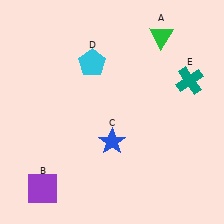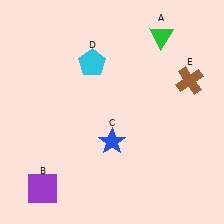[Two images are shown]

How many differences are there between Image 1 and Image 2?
There is 1 difference between the two images.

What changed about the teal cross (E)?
In Image 1, E is teal. In Image 2, it changed to brown.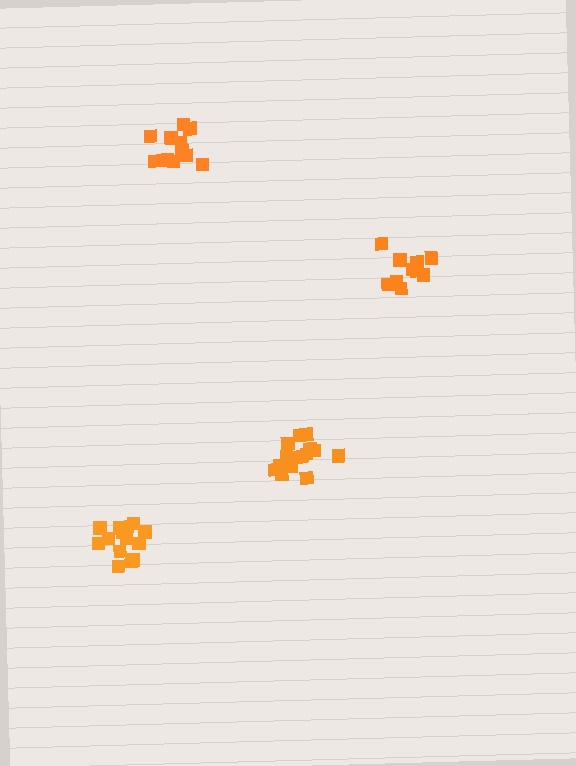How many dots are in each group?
Group 1: 10 dots, Group 2: 14 dots, Group 3: 15 dots, Group 4: 12 dots (51 total).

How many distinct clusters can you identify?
There are 4 distinct clusters.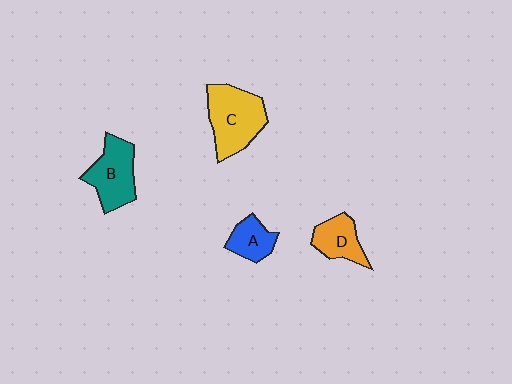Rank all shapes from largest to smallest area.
From largest to smallest: C (yellow), B (teal), D (orange), A (blue).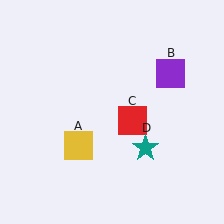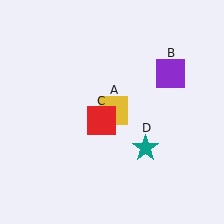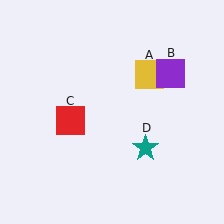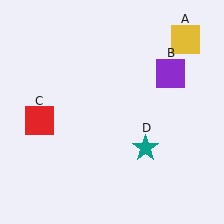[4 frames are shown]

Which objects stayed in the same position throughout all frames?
Purple square (object B) and teal star (object D) remained stationary.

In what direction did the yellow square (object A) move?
The yellow square (object A) moved up and to the right.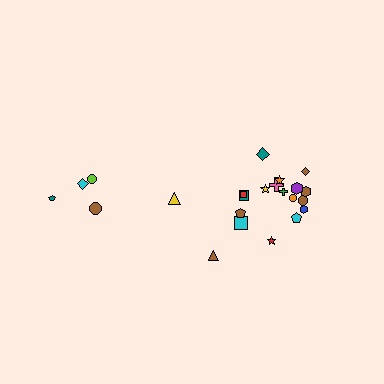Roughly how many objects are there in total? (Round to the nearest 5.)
Roughly 25 objects in total.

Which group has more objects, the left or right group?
The right group.